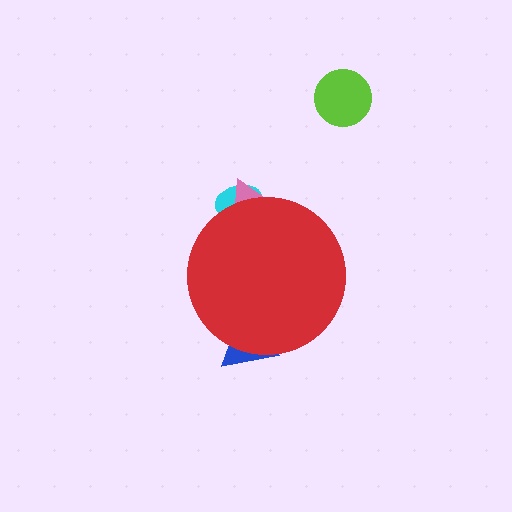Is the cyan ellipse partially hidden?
Yes, the cyan ellipse is partially hidden behind the red circle.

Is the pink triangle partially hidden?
Yes, the pink triangle is partially hidden behind the red circle.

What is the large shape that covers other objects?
A red circle.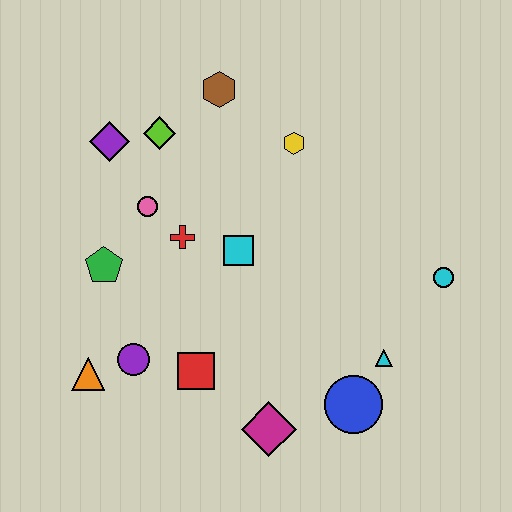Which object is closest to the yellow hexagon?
The brown hexagon is closest to the yellow hexagon.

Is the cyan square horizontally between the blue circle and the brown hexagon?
Yes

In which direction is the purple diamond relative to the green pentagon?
The purple diamond is above the green pentagon.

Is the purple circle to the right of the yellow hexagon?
No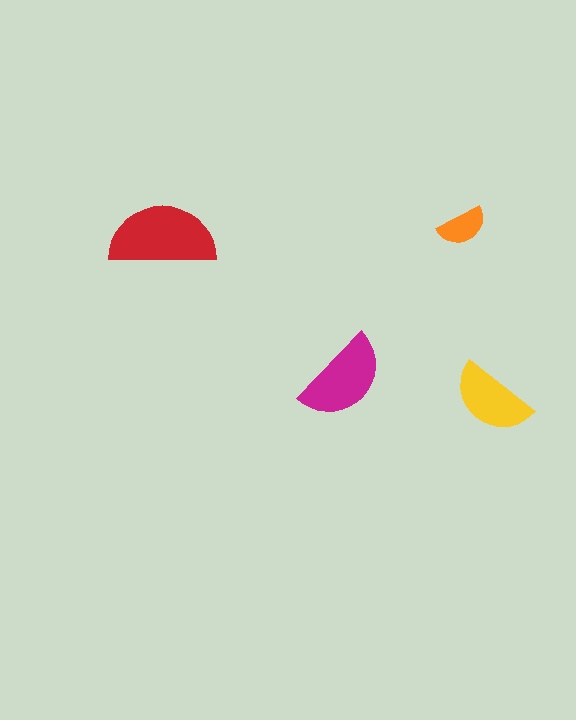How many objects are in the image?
There are 4 objects in the image.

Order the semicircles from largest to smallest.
the red one, the magenta one, the yellow one, the orange one.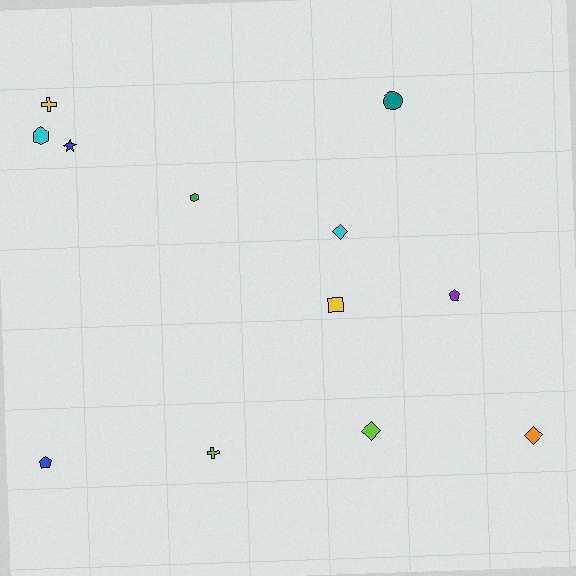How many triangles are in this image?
There are no triangles.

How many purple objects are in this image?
There is 1 purple object.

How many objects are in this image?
There are 12 objects.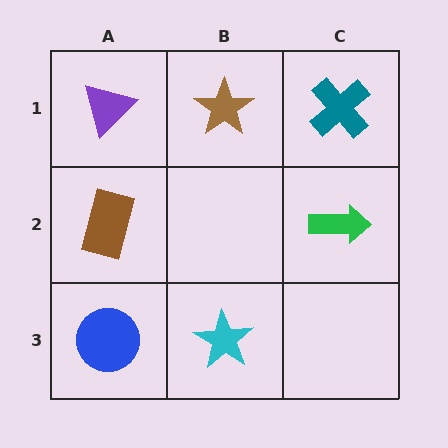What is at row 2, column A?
A brown rectangle.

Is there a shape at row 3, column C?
No, that cell is empty.